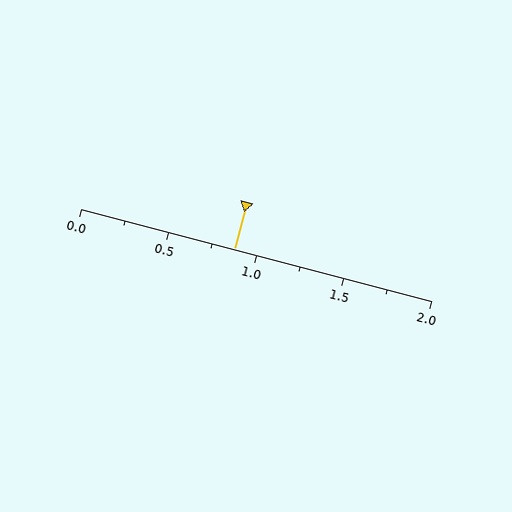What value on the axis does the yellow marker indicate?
The marker indicates approximately 0.88.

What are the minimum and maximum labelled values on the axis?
The axis runs from 0.0 to 2.0.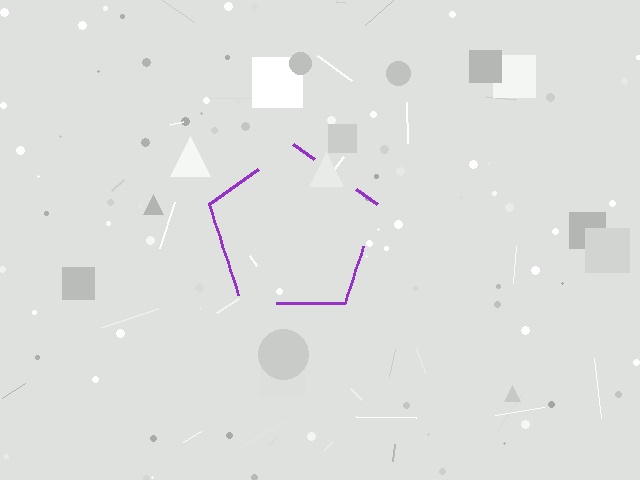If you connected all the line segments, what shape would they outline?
They would outline a pentagon.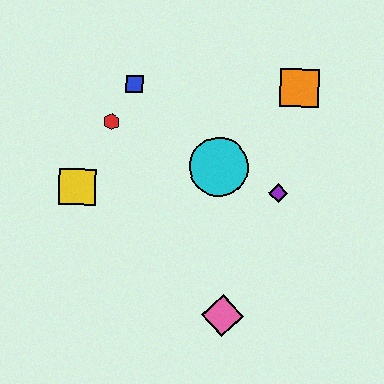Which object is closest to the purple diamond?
The cyan circle is closest to the purple diamond.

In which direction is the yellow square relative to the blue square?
The yellow square is below the blue square.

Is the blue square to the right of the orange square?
No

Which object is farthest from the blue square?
The pink diamond is farthest from the blue square.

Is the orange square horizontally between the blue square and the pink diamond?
No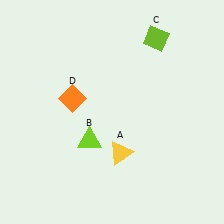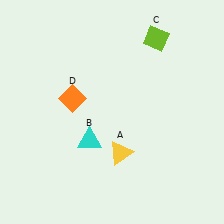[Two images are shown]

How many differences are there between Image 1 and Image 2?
There is 1 difference between the two images.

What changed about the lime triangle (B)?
In Image 1, B is lime. In Image 2, it changed to cyan.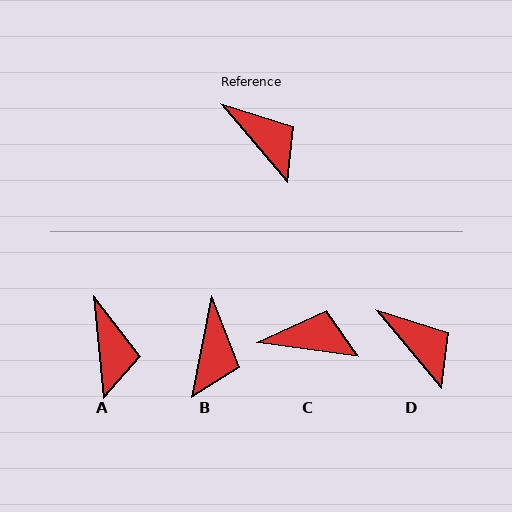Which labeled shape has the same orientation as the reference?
D.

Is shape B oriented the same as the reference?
No, it is off by about 51 degrees.